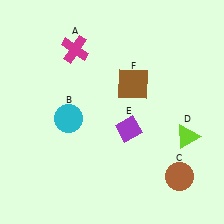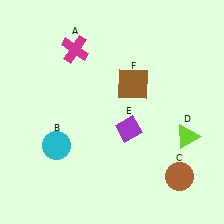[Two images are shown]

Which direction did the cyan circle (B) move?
The cyan circle (B) moved down.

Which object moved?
The cyan circle (B) moved down.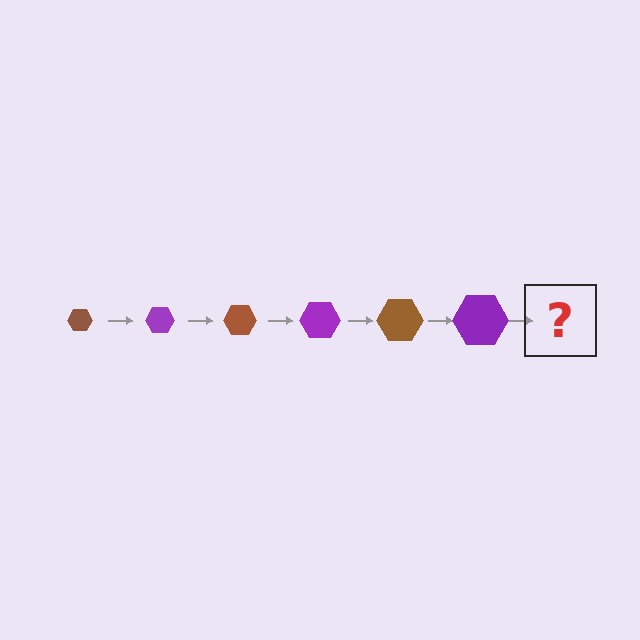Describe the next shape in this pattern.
It should be a brown hexagon, larger than the previous one.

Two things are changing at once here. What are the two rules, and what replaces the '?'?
The two rules are that the hexagon grows larger each step and the color cycles through brown and purple. The '?' should be a brown hexagon, larger than the previous one.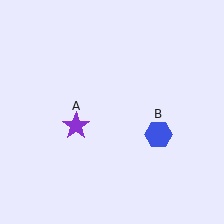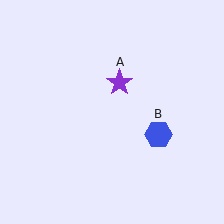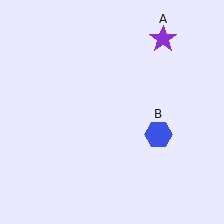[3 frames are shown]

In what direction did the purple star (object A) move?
The purple star (object A) moved up and to the right.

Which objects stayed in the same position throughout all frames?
Blue hexagon (object B) remained stationary.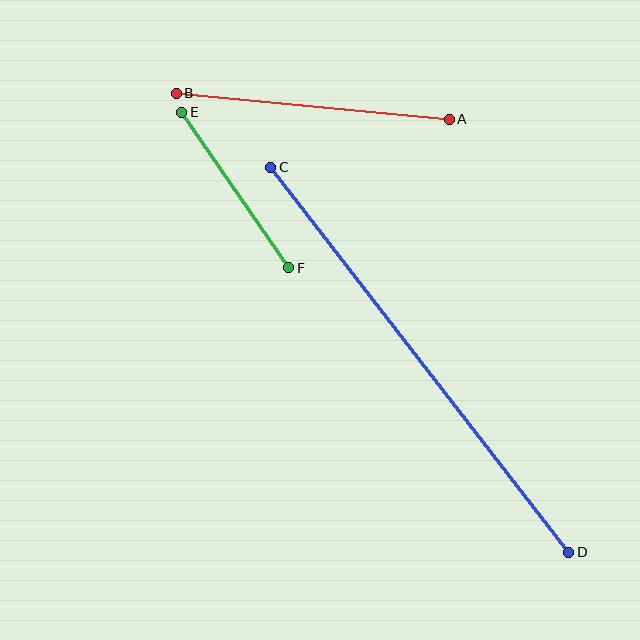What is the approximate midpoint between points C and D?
The midpoint is at approximately (420, 360) pixels.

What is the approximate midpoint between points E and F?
The midpoint is at approximately (235, 190) pixels.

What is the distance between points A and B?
The distance is approximately 274 pixels.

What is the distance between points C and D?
The distance is approximately 487 pixels.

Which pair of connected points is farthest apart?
Points C and D are farthest apart.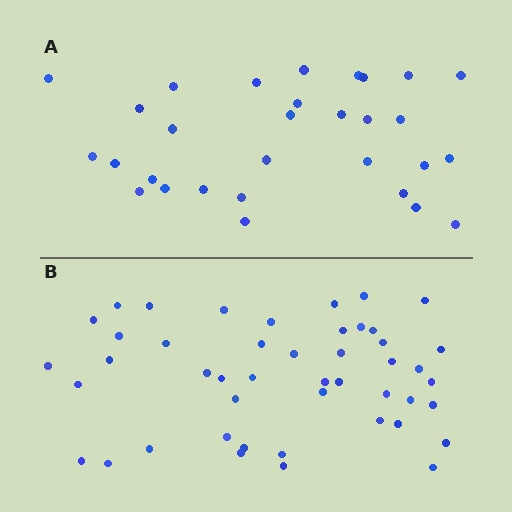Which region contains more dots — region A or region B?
Region B (the bottom region) has more dots.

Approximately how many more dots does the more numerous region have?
Region B has approximately 15 more dots than region A.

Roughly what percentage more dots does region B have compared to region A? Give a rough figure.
About 55% more.